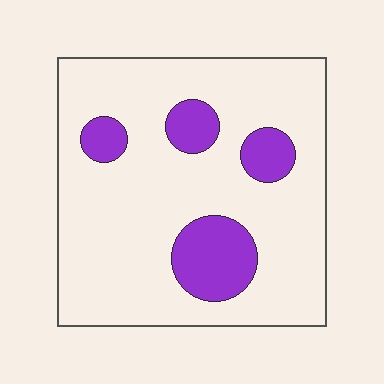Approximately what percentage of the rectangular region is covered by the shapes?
Approximately 15%.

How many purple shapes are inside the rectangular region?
4.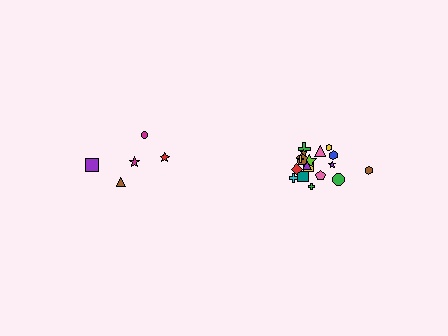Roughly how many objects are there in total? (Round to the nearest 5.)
Roughly 25 objects in total.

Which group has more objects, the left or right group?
The right group.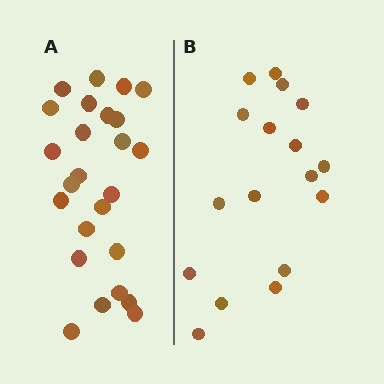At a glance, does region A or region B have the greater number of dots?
Region A (the left region) has more dots.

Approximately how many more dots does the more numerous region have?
Region A has roughly 8 or so more dots than region B.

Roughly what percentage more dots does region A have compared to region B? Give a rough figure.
About 45% more.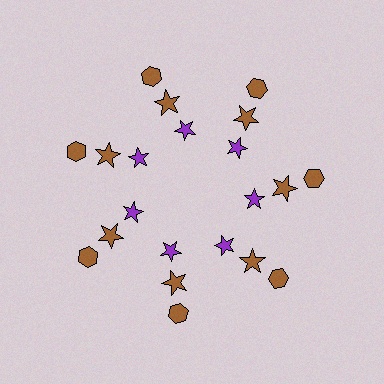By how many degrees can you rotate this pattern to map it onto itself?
The pattern maps onto itself every 51 degrees of rotation.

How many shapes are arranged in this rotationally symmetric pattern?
There are 21 shapes, arranged in 7 groups of 3.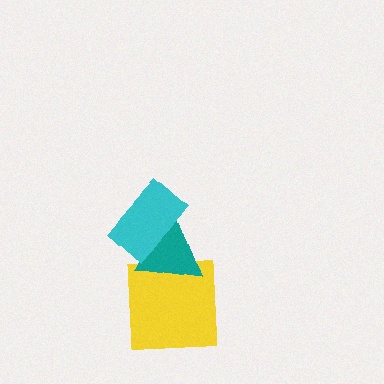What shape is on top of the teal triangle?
The cyan rectangle is on top of the teal triangle.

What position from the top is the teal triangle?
The teal triangle is 2nd from the top.